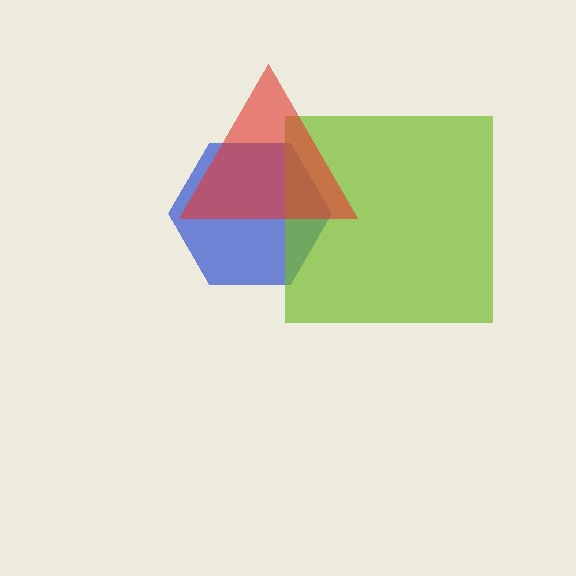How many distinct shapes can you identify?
There are 3 distinct shapes: a blue hexagon, a lime square, a red triangle.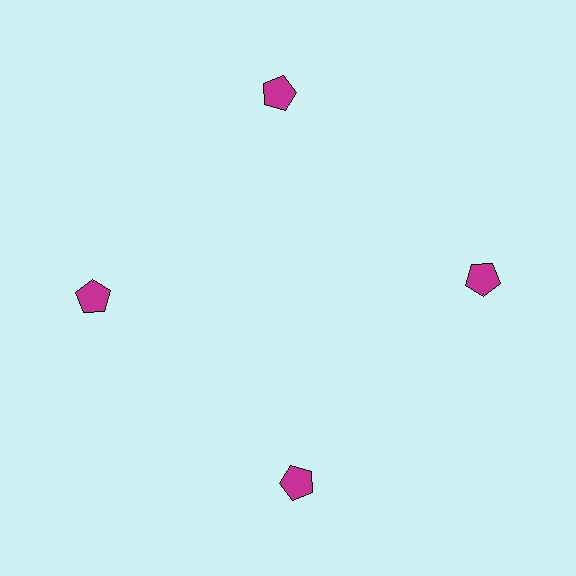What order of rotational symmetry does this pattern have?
This pattern has 4-fold rotational symmetry.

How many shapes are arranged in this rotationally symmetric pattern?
There are 4 shapes, arranged in 4 groups of 1.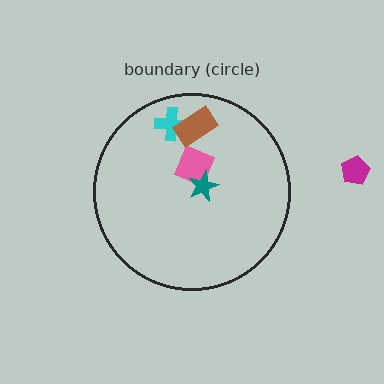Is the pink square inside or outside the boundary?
Inside.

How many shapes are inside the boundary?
4 inside, 1 outside.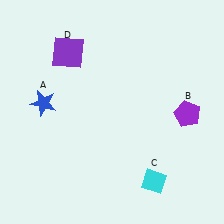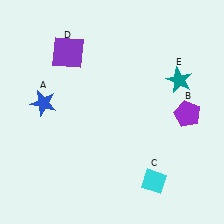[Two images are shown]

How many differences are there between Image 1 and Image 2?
There is 1 difference between the two images.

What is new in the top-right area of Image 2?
A teal star (E) was added in the top-right area of Image 2.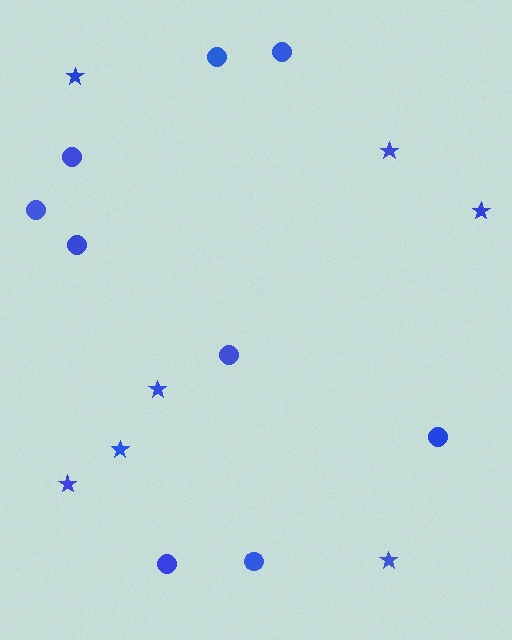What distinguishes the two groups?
There are 2 groups: one group of circles (9) and one group of stars (7).